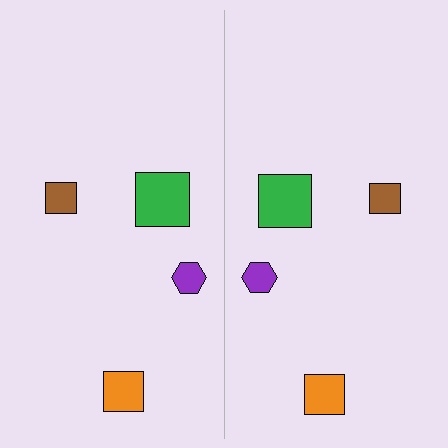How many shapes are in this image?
There are 8 shapes in this image.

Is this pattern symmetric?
Yes, this pattern has bilateral (reflection) symmetry.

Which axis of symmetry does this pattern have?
The pattern has a vertical axis of symmetry running through the center of the image.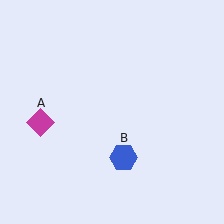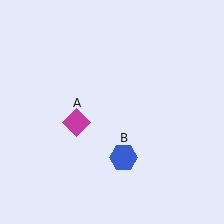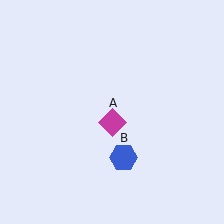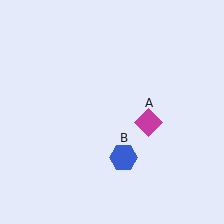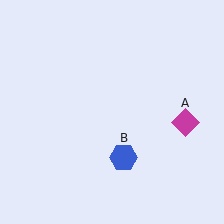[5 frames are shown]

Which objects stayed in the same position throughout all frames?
Blue hexagon (object B) remained stationary.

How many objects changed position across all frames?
1 object changed position: magenta diamond (object A).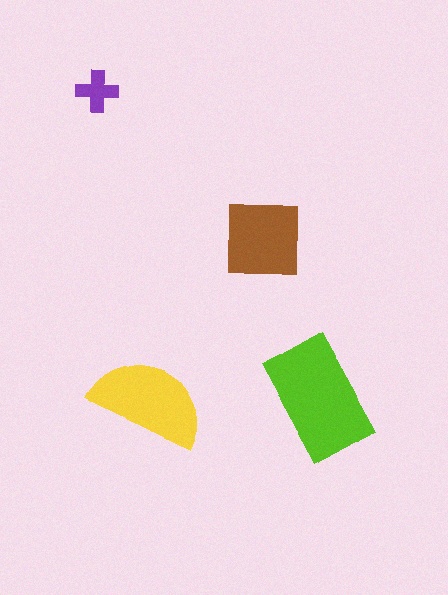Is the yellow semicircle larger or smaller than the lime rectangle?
Smaller.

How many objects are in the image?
There are 4 objects in the image.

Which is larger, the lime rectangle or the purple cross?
The lime rectangle.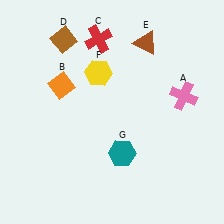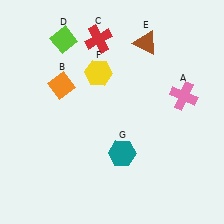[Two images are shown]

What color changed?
The diamond (D) changed from brown in Image 1 to lime in Image 2.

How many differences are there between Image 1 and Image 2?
There is 1 difference between the two images.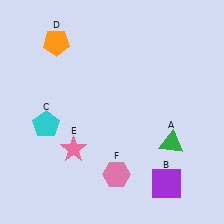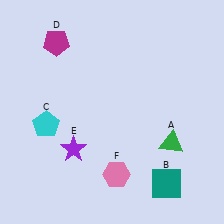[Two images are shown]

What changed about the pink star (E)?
In Image 1, E is pink. In Image 2, it changed to purple.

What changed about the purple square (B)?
In Image 1, B is purple. In Image 2, it changed to teal.